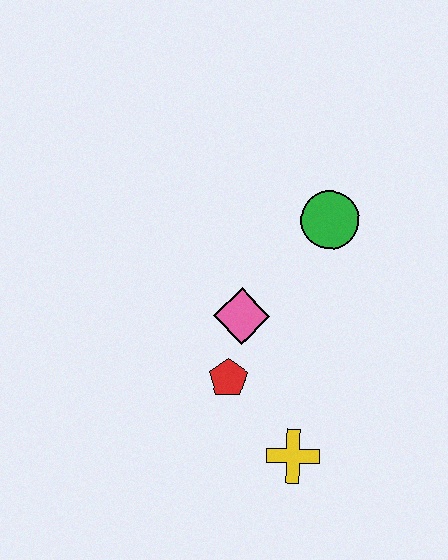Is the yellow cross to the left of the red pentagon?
No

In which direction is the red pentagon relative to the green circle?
The red pentagon is below the green circle.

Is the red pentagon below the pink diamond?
Yes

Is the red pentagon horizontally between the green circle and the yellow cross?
No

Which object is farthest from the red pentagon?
The green circle is farthest from the red pentagon.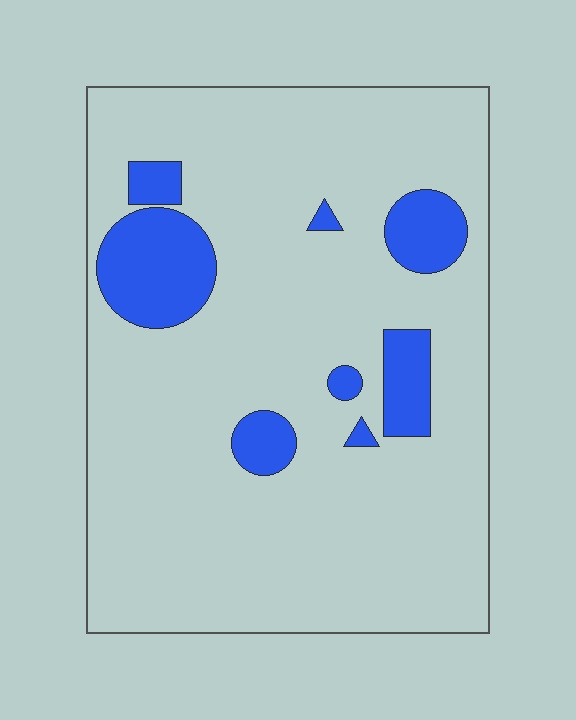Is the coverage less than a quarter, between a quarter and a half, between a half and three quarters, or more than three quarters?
Less than a quarter.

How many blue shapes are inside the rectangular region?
8.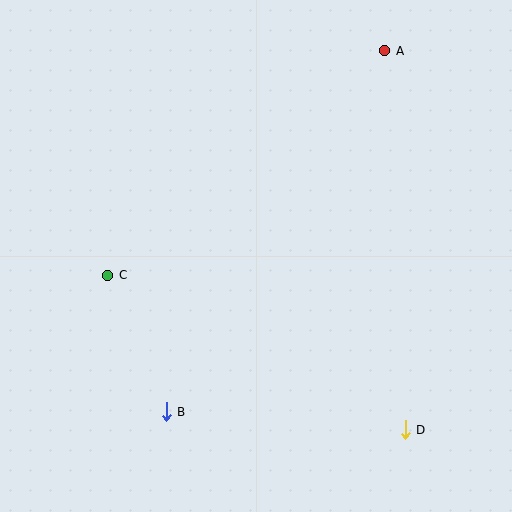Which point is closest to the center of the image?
Point C at (108, 275) is closest to the center.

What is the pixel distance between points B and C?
The distance between B and C is 149 pixels.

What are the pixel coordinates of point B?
Point B is at (166, 412).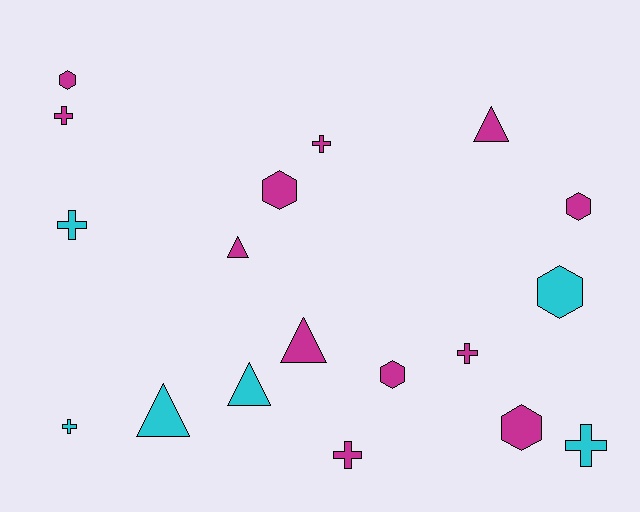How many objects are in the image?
There are 18 objects.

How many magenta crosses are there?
There are 4 magenta crosses.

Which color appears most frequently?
Magenta, with 12 objects.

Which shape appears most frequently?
Cross, with 7 objects.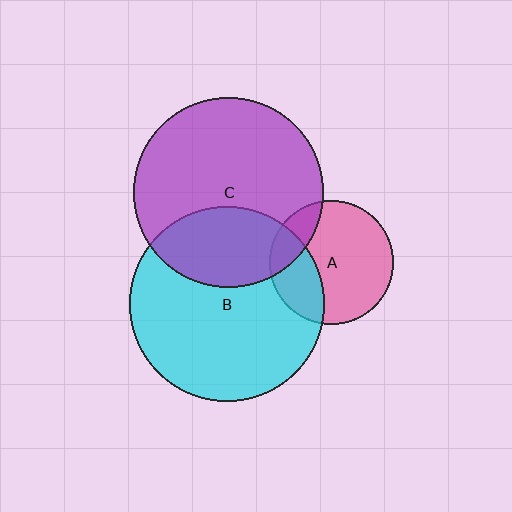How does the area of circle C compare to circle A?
Approximately 2.4 times.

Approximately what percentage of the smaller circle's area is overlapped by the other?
Approximately 30%.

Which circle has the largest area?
Circle B (cyan).